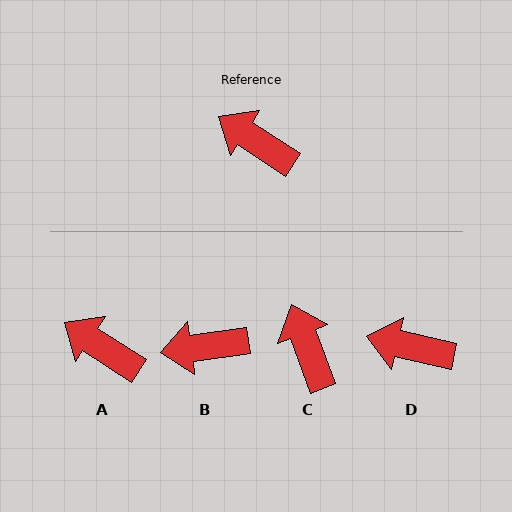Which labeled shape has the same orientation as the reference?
A.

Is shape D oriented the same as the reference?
No, it is off by about 21 degrees.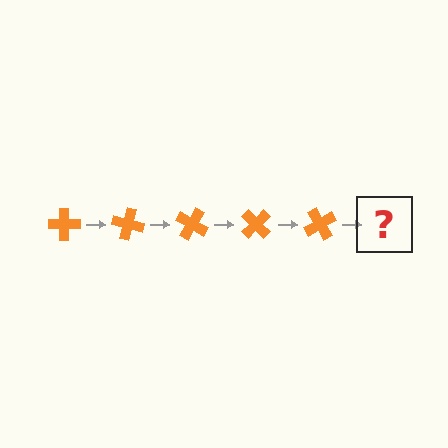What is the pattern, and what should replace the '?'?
The pattern is that the cross rotates 15 degrees each step. The '?' should be an orange cross rotated 75 degrees.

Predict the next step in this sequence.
The next step is an orange cross rotated 75 degrees.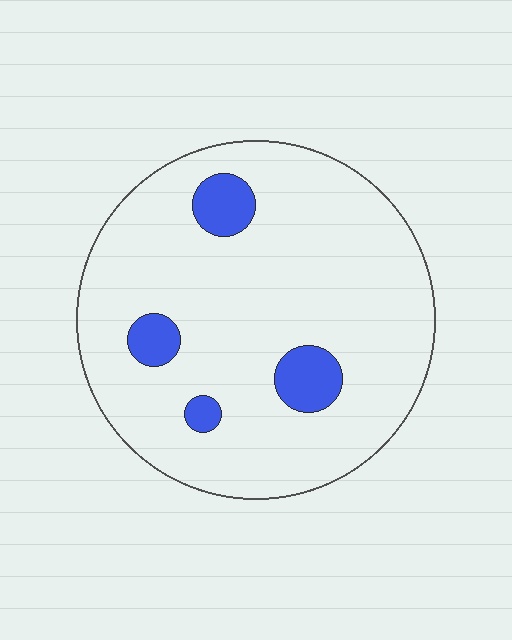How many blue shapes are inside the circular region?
4.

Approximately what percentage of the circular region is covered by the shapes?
Approximately 10%.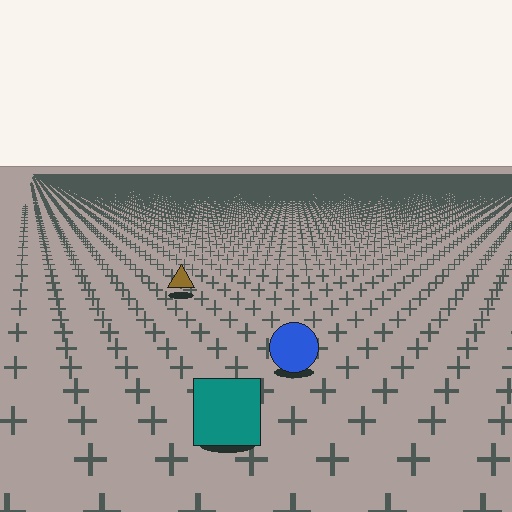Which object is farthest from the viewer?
The brown triangle is farthest from the viewer. It appears smaller and the ground texture around it is denser.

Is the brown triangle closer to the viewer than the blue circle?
No. The blue circle is closer — you can tell from the texture gradient: the ground texture is coarser near it.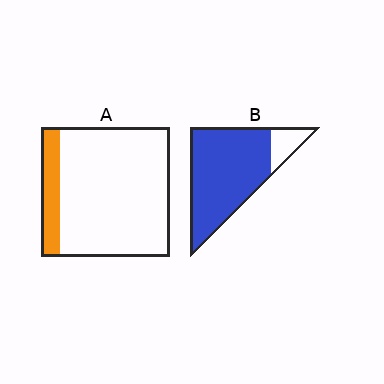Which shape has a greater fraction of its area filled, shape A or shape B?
Shape B.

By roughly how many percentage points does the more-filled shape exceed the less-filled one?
By roughly 70 percentage points (B over A).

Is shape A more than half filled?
No.